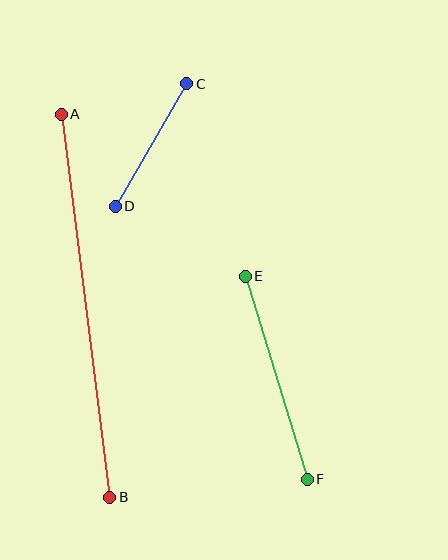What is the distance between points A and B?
The distance is approximately 386 pixels.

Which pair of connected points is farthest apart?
Points A and B are farthest apart.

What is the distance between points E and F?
The distance is approximately 213 pixels.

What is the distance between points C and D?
The distance is approximately 142 pixels.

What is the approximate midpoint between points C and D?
The midpoint is at approximately (151, 145) pixels.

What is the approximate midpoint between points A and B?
The midpoint is at approximately (86, 306) pixels.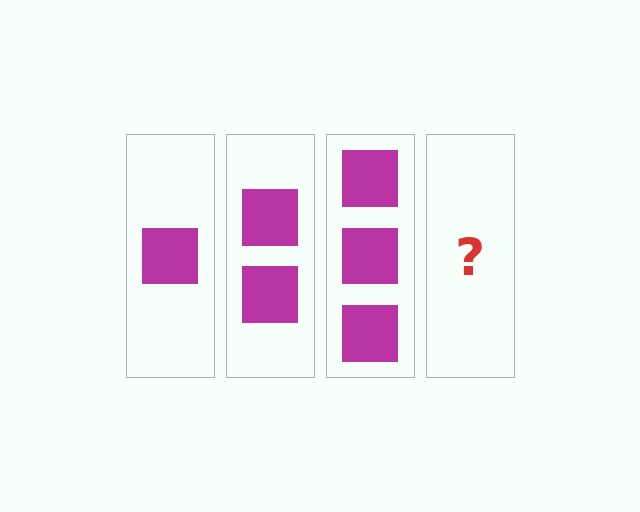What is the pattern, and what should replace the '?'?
The pattern is that each step adds one more square. The '?' should be 4 squares.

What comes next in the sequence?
The next element should be 4 squares.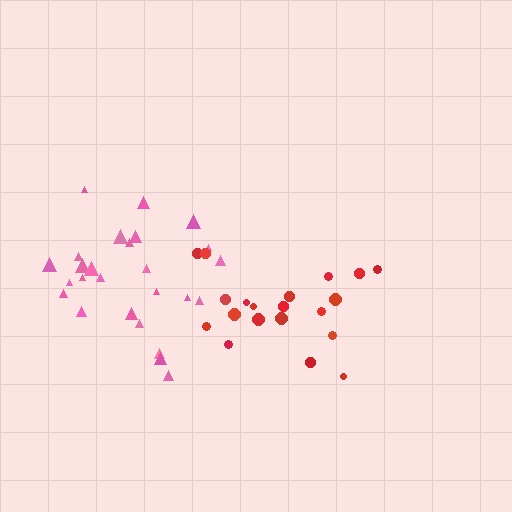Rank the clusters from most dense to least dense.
red, pink.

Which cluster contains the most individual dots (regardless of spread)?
Pink (26).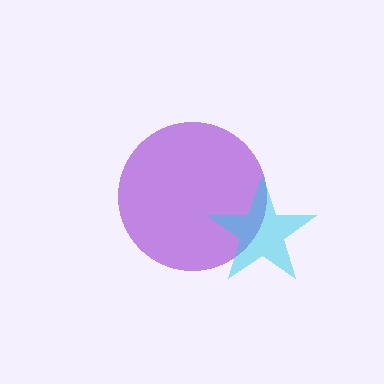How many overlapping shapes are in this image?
There are 2 overlapping shapes in the image.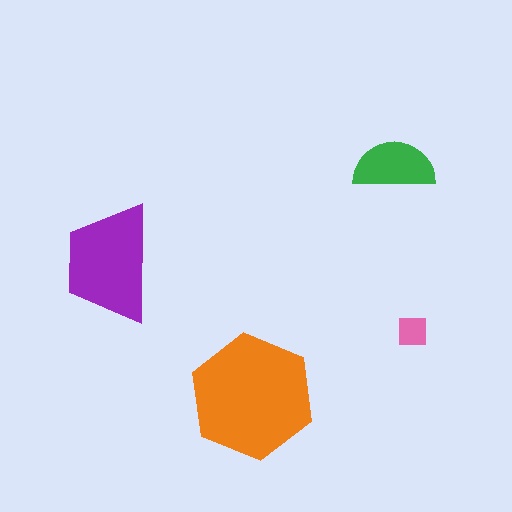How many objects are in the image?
There are 4 objects in the image.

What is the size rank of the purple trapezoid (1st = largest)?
2nd.